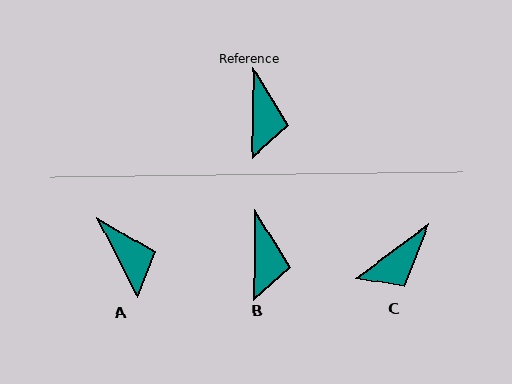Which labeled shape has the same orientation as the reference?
B.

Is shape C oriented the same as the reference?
No, it is off by about 53 degrees.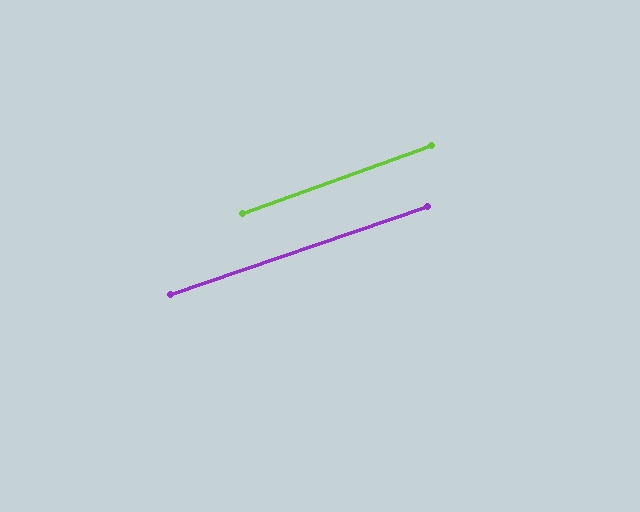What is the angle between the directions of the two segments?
Approximately 1 degree.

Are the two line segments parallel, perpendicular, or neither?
Parallel — their directions differ by only 0.8°.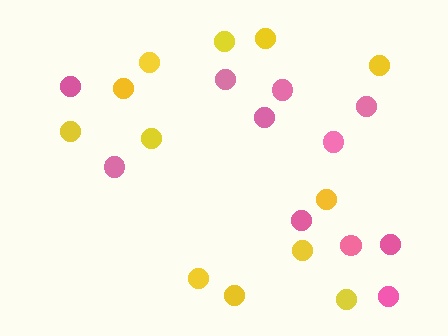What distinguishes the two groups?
There are 2 groups: one group of pink circles (11) and one group of yellow circles (12).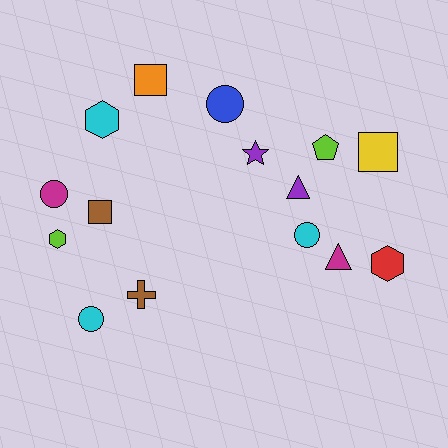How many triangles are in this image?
There are 2 triangles.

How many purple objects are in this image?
There are 2 purple objects.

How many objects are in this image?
There are 15 objects.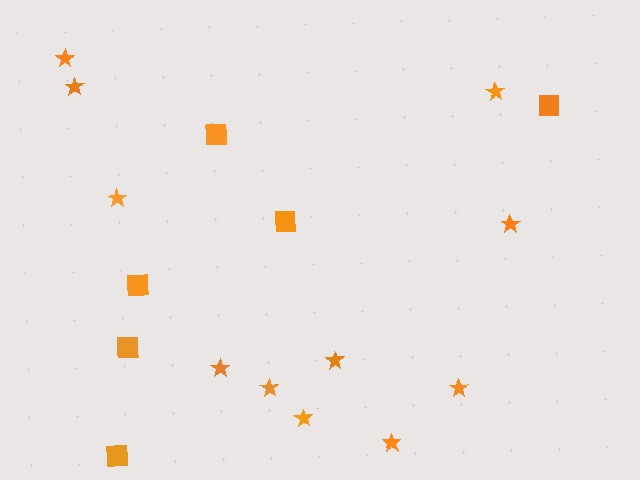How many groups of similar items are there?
There are 2 groups: one group of squares (6) and one group of stars (11).